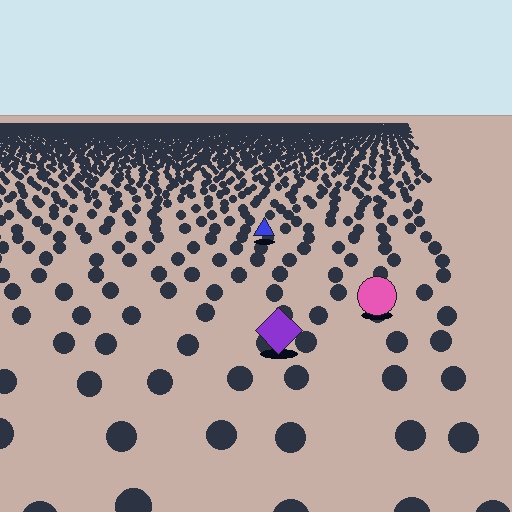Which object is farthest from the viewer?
The blue triangle is farthest from the viewer. It appears smaller and the ground texture around it is denser.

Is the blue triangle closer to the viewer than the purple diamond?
No. The purple diamond is closer — you can tell from the texture gradient: the ground texture is coarser near it.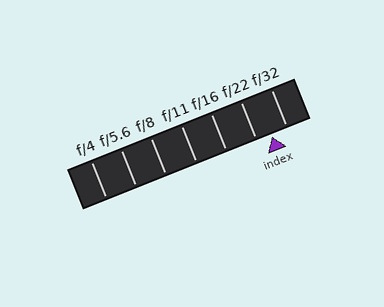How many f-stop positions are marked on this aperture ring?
There are 7 f-stop positions marked.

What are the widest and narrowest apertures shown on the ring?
The widest aperture shown is f/4 and the narrowest is f/32.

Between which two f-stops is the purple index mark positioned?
The index mark is between f/22 and f/32.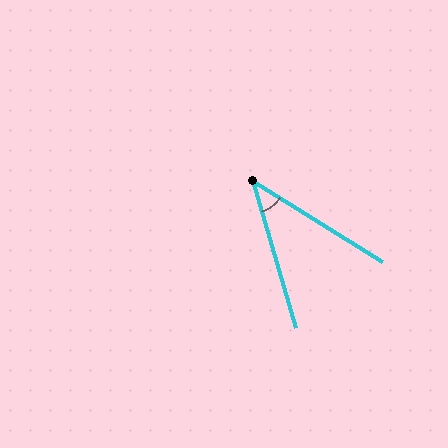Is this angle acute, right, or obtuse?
It is acute.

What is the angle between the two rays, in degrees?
Approximately 42 degrees.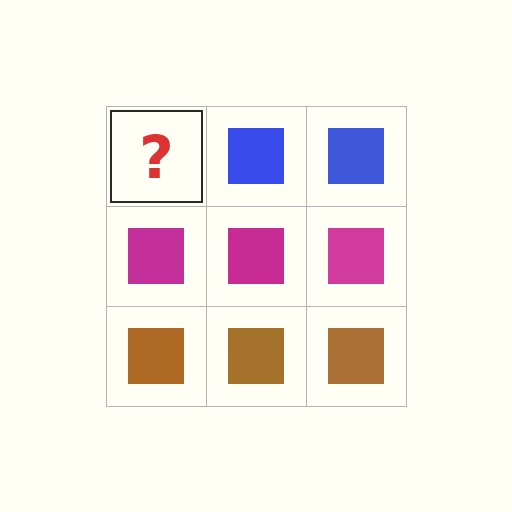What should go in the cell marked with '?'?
The missing cell should contain a blue square.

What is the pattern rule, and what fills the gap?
The rule is that each row has a consistent color. The gap should be filled with a blue square.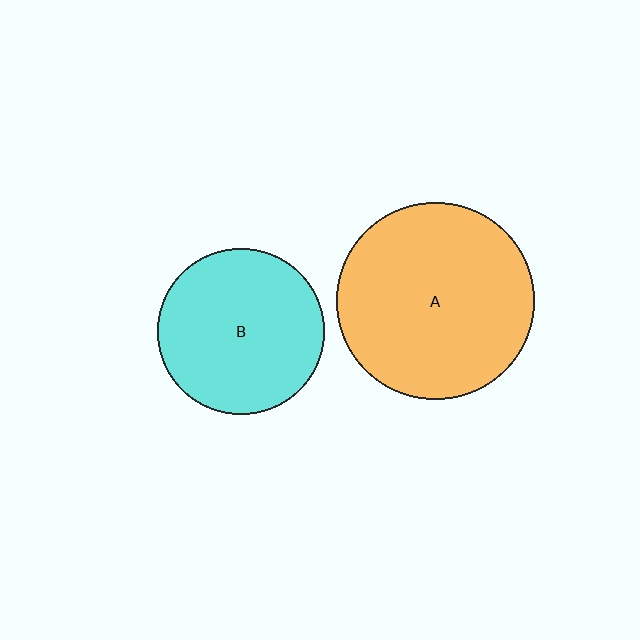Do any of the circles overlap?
No, none of the circles overlap.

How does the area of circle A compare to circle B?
Approximately 1.4 times.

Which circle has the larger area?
Circle A (orange).